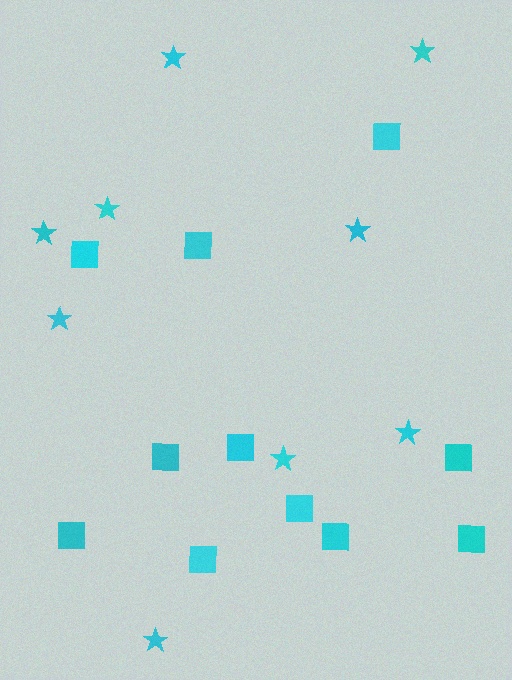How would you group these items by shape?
There are 2 groups: one group of stars (9) and one group of squares (11).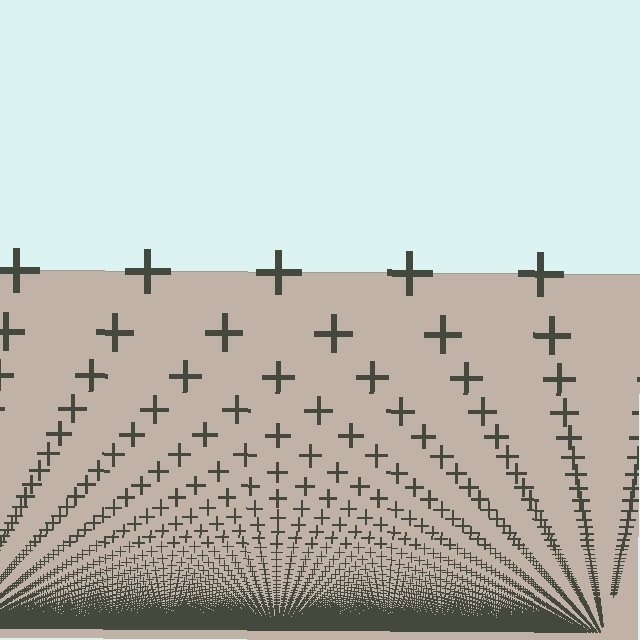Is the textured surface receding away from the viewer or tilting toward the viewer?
The surface appears to tilt toward the viewer. Texture elements get larger and sparser toward the top.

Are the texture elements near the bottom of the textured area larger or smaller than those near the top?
Smaller. The gradient is inverted — elements near the bottom are smaller and denser.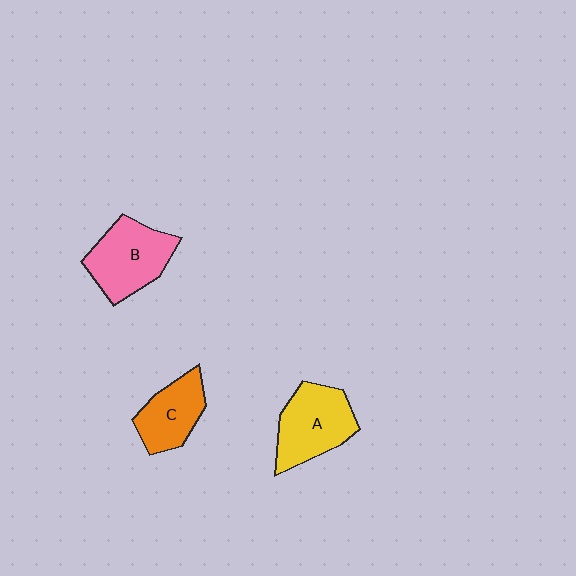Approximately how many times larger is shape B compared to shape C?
Approximately 1.3 times.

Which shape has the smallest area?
Shape C (orange).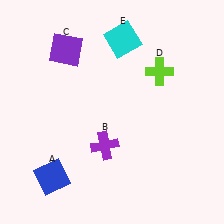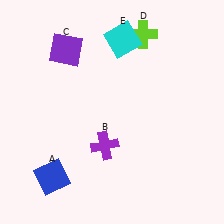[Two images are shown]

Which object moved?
The lime cross (D) moved up.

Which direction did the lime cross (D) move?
The lime cross (D) moved up.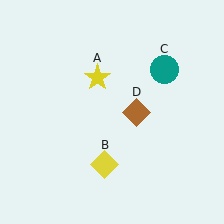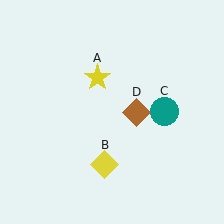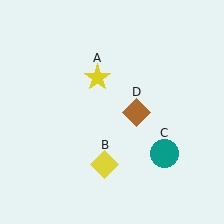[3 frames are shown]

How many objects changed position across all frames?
1 object changed position: teal circle (object C).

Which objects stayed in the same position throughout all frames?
Yellow star (object A) and yellow diamond (object B) and brown diamond (object D) remained stationary.